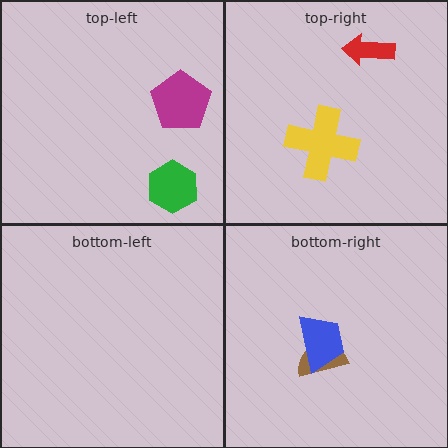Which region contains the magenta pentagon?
The top-left region.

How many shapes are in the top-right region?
2.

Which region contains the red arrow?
The top-right region.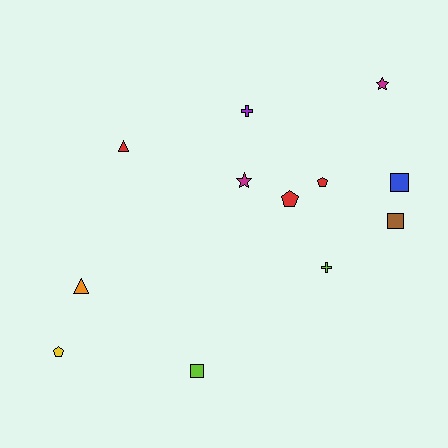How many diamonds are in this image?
There are no diamonds.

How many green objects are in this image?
There are no green objects.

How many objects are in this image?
There are 12 objects.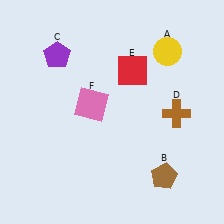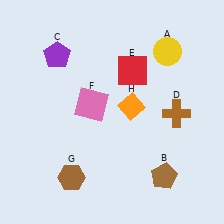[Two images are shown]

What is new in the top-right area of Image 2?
An orange diamond (H) was added in the top-right area of Image 2.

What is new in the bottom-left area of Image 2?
A brown hexagon (G) was added in the bottom-left area of Image 2.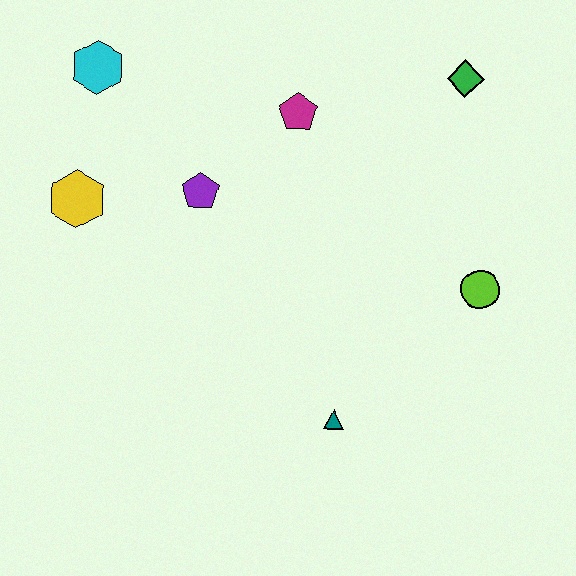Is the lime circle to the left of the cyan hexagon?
No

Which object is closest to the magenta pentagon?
The purple pentagon is closest to the magenta pentagon.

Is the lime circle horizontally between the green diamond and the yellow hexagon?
No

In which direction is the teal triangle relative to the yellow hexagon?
The teal triangle is to the right of the yellow hexagon.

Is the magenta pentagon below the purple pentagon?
No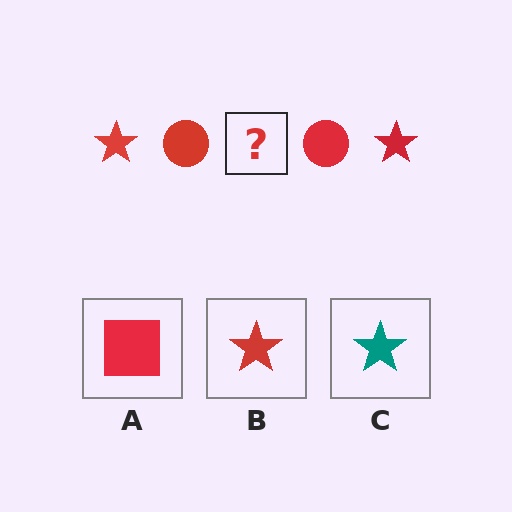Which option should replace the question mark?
Option B.